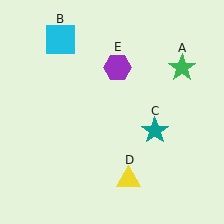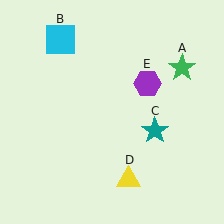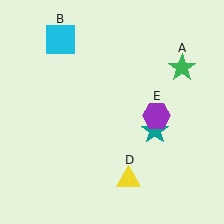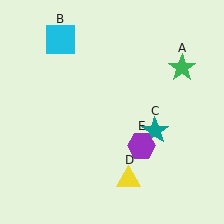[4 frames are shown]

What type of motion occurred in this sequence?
The purple hexagon (object E) rotated clockwise around the center of the scene.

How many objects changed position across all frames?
1 object changed position: purple hexagon (object E).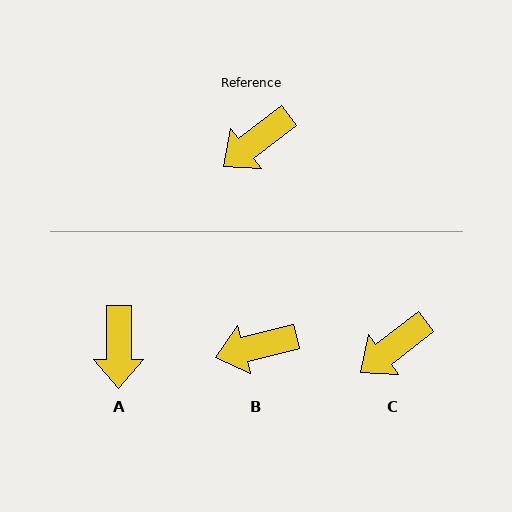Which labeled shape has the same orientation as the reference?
C.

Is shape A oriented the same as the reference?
No, it is off by about 52 degrees.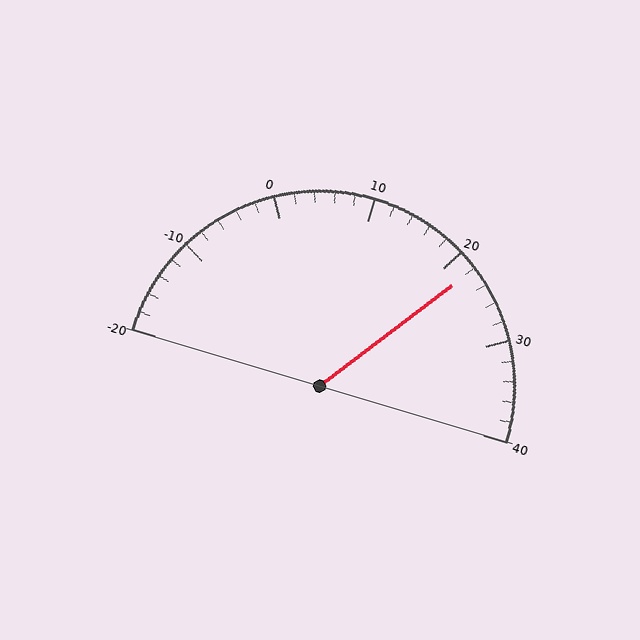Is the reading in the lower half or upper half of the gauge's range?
The reading is in the upper half of the range (-20 to 40).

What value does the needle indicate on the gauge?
The needle indicates approximately 22.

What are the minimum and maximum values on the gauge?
The gauge ranges from -20 to 40.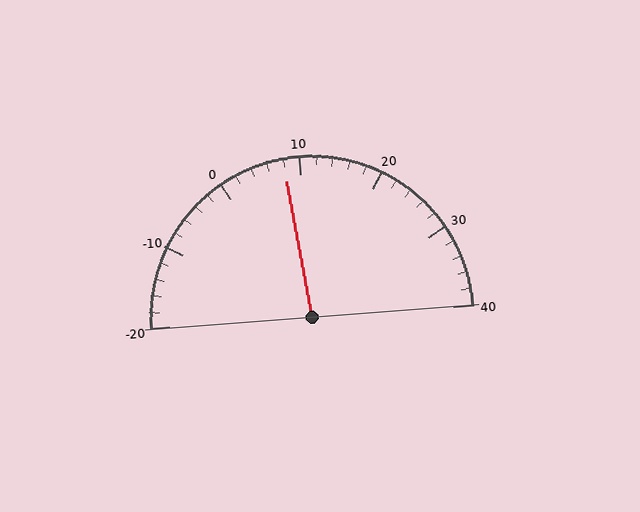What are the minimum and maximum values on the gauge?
The gauge ranges from -20 to 40.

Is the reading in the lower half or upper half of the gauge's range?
The reading is in the lower half of the range (-20 to 40).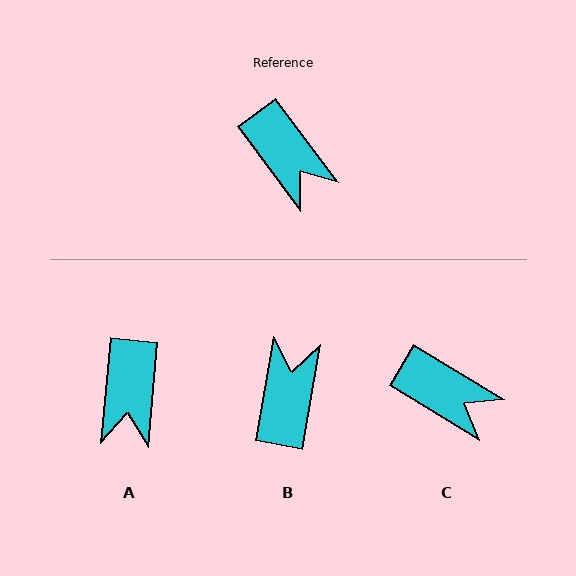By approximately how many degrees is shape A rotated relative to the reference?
Approximately 42 degrees clockwise.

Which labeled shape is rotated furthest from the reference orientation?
B, about 133 degrees away.